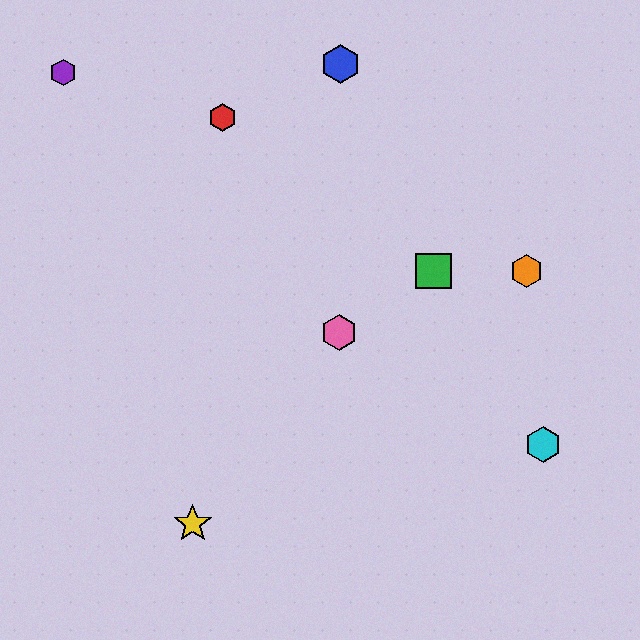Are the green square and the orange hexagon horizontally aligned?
Yes, both are at y≈271.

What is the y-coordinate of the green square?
The green square is at y≈271.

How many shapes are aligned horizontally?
2 shapes (the green square, the orange hexagon) are aligned horizontally.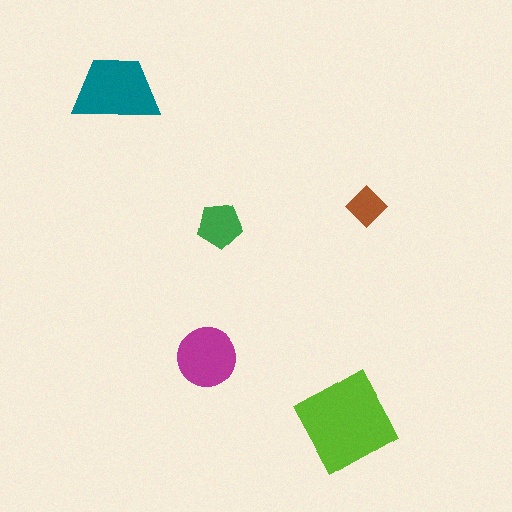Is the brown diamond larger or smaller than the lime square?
Smaller.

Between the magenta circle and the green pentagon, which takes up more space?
The magenta circle.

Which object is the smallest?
The brown diamond.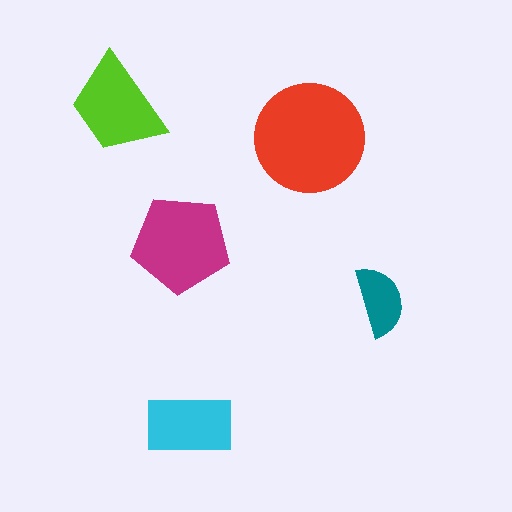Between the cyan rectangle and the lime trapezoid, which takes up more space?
The lime trapezoid.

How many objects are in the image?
There are 5 objects in the image.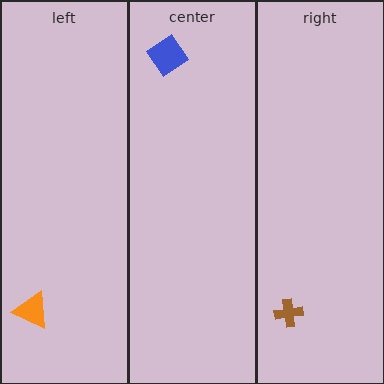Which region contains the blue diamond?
The center region.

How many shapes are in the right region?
1.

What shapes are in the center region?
The blue diamond.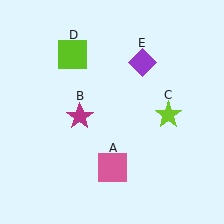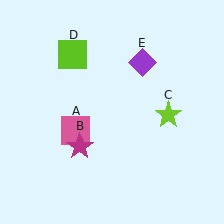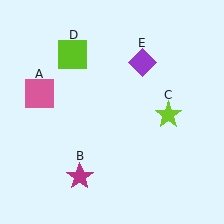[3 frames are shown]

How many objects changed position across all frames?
2 objects changed position: pink square (object A), magenta star (object B).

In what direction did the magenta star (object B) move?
The magenta star (object B) moved down.